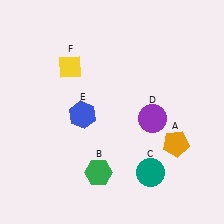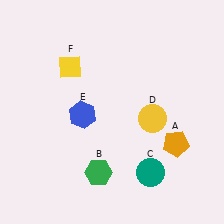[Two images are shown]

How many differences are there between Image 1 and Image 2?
There is 1 difference between the two images.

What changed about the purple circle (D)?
In Image 1, D is purple. In Image 2, it changed to yellow.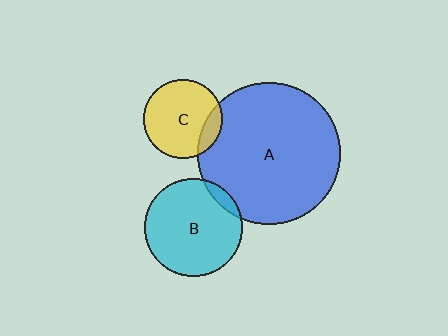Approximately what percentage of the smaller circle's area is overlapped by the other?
Approximately 15%.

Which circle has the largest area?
Circle A (blue).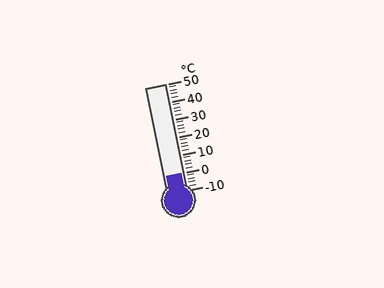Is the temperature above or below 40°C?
The temperature is below 40°C.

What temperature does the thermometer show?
The thermometer shows approximately 0°C.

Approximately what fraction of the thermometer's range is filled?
The thermometer is filled to approximately 15% of its range.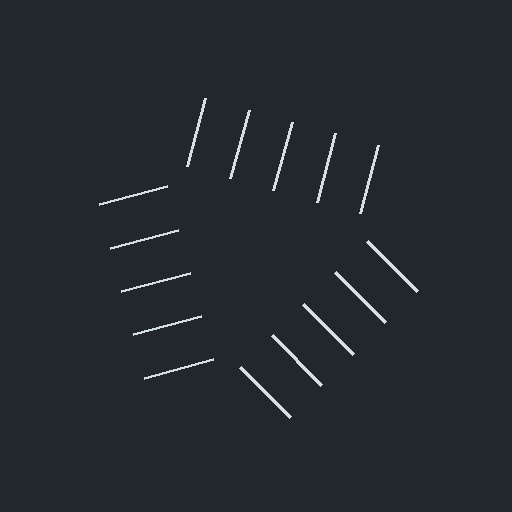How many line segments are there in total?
15 — 5 along each of the 3 edges.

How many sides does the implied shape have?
3 sides — the line-ends trace a triangle.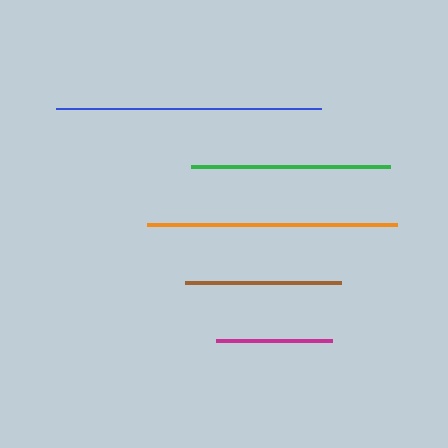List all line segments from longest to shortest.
From longest to shortest: blue, orange, green, brown, magenta.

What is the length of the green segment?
The green segment is approximately 199 pixels long.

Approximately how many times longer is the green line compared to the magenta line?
The green line is approximately 1.7 times the length of the magenta line.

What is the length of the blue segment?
The blue segment is approximately 265 pixels long.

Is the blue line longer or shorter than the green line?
The blue line is longer than the green line.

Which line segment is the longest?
The blue line is the longest at approximately 265 pixels.